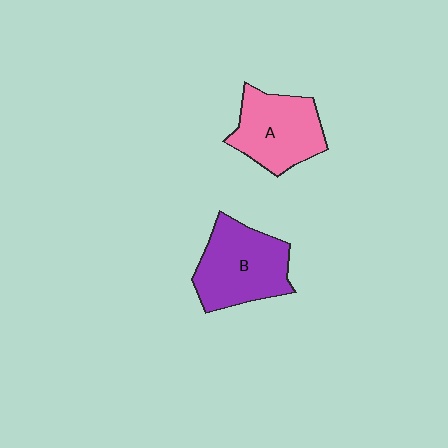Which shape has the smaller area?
Shape A (pink).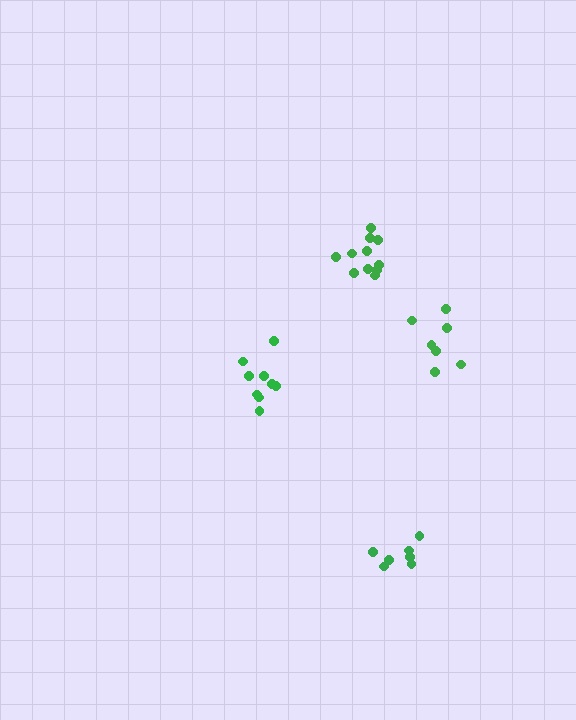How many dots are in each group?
Group 1: 9 dots, Group 2: 7 dots, Group 3: 11 dots, Group 4: 7 dots (34 total).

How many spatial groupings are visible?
There are 4 spatial groupings.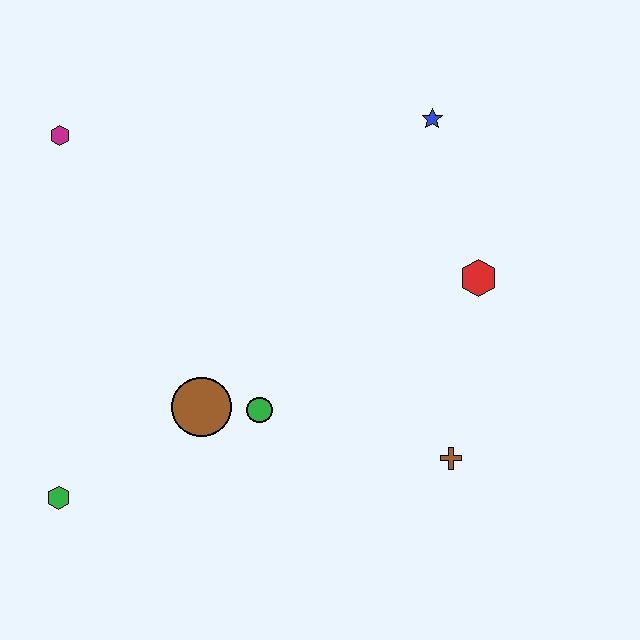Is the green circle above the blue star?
No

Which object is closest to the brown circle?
The green circle is closest to the brown circle.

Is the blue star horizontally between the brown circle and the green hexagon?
No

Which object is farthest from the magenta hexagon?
The brown cross is farthest from the magenta hexagon.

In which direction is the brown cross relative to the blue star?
The brown cross is below the blue star.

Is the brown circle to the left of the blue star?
Yes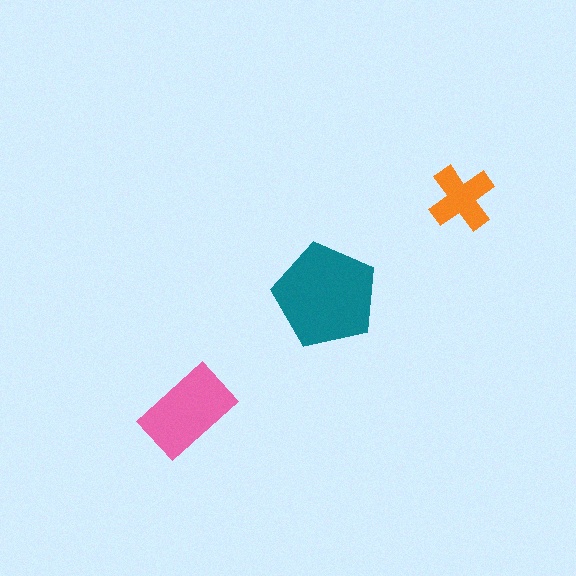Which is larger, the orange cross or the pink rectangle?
The pink rectangle.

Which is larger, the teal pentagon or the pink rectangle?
The teal pentagon.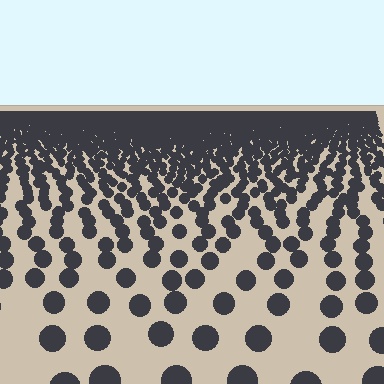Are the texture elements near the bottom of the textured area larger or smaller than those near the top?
Larger. Near the bottom, elements are closer to the viewer and appear at a bigger on-screen size.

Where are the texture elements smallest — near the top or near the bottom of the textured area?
Near the top.